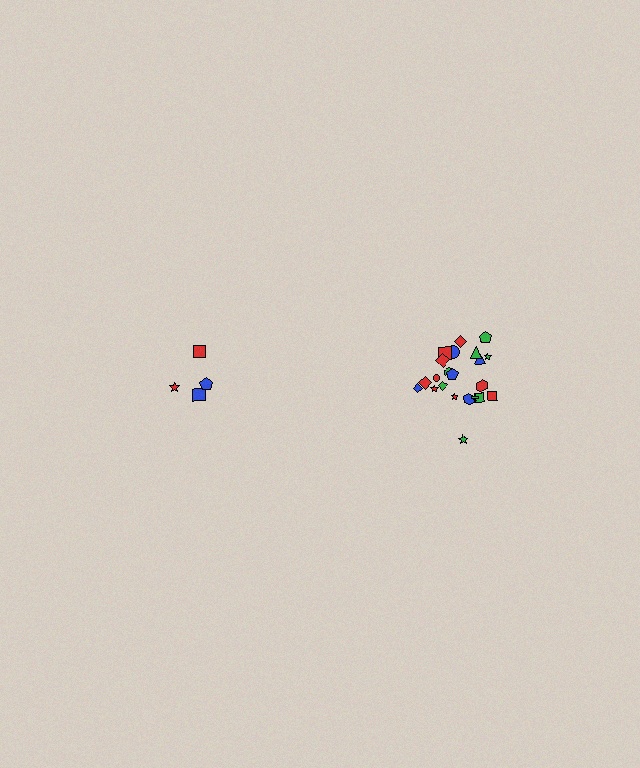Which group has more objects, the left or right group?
The right group.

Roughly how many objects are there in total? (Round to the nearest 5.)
Roughly 25 objects in total.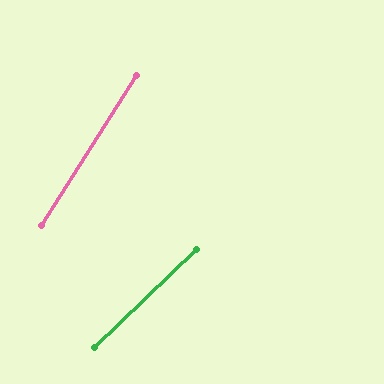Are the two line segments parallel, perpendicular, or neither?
Neither parallel nor perpendicular — they differ by about 14°.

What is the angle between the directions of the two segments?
Approximately 14 degrees.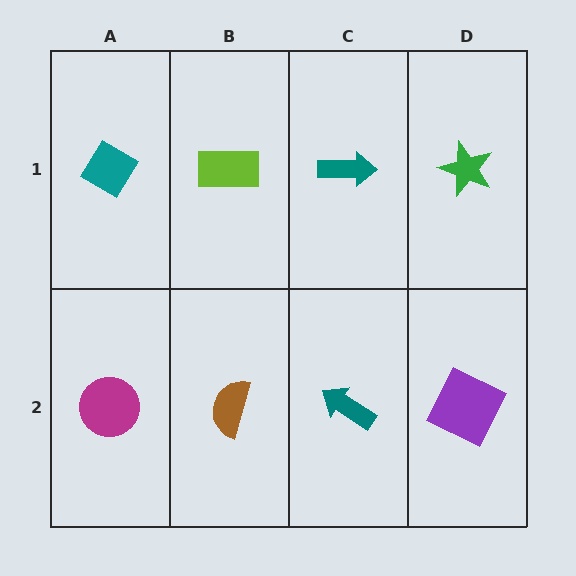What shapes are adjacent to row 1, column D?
A purple square (row 2, column D), a teal arrow (row 1, column C).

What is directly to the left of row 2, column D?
A teal arrow.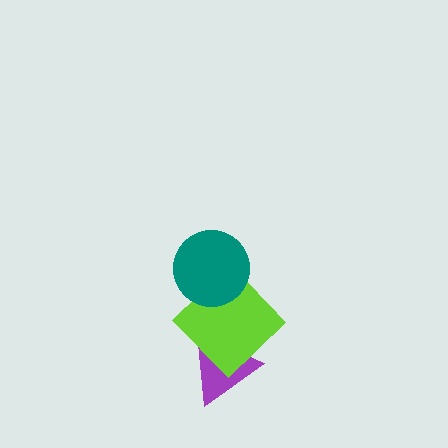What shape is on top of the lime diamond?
The teal circle is on top of the lime diamond.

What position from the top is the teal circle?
The teal circle is 1st from the top.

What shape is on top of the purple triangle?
The lime diamond is on top of the purple triangle.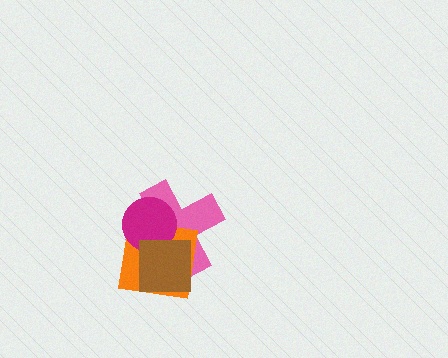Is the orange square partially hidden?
Yes, it is partially covered by another shape.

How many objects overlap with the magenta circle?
3 objects overlap with the magenta circle.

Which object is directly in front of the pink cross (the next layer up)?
The orange square is directly in front of the pink cross.